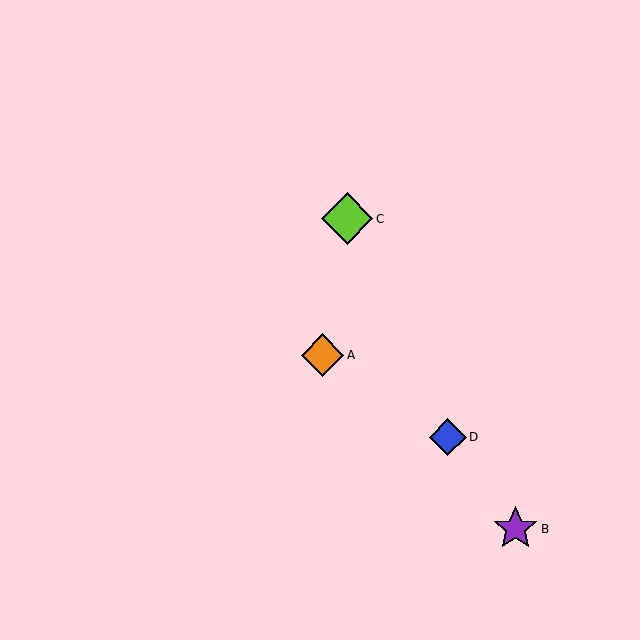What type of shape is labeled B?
Shape B is a purple star.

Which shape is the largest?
The lime diamond (labeled C) is the largest.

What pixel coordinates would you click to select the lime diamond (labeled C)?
Click at (347, 219) to select the lime diamond C.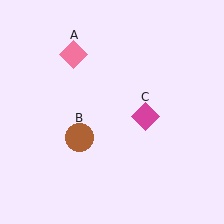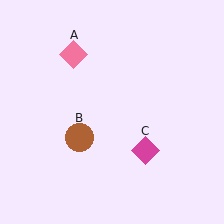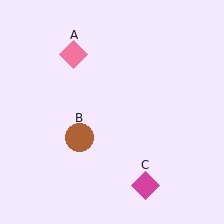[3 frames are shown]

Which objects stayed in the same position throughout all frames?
Pink diamond (object A) and brown circle (object B) remained stationary.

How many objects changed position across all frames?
1 object changed position: magenta diamond (object C).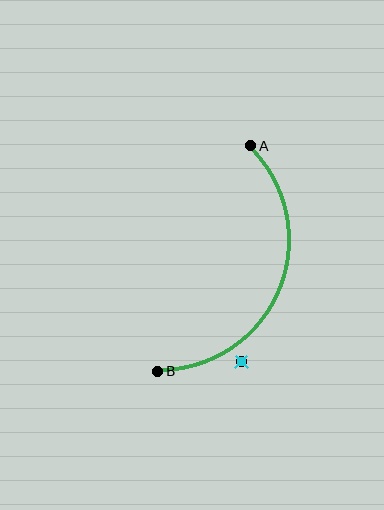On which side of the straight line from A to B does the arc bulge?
The arc bulges to the right of the straight line connecting A and B.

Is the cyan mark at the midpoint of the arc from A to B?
No — the cyan mark does not lie on the arc at all. It sits slightly outside the curve.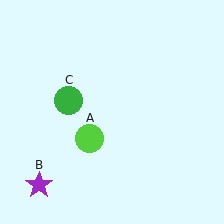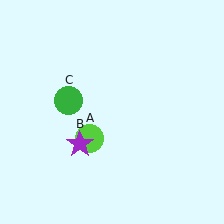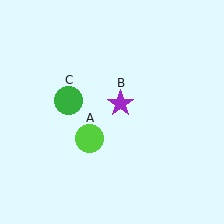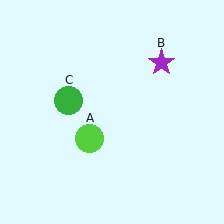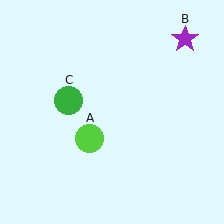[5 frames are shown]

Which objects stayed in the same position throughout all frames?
Lime circle (object A) and green circle (object C) remained stationary.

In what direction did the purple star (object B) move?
The purple star (object B) moved up and to the right.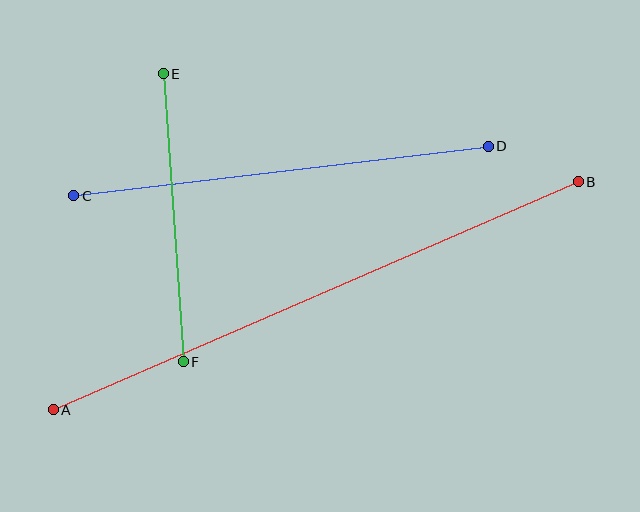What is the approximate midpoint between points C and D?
The midpoint is at approximately (281, 171) pixels.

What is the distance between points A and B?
The distance is approximately 572 pixels.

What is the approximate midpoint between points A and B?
The midpoint is at approximately (316, 296) pixels.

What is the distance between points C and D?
The distance is approximately 418 pixels.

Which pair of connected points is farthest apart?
Points A and B are farthest apart.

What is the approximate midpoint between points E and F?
The midpoint is at approximately (173, 218) pixels.